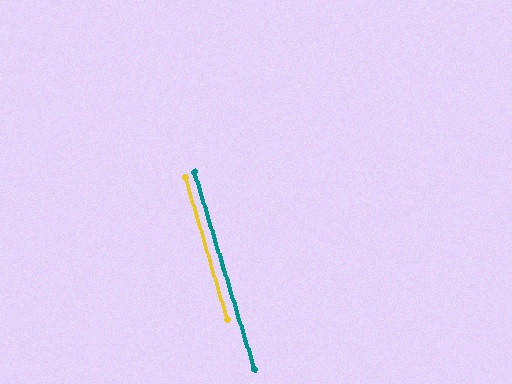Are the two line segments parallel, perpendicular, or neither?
Parallel — their directions differ by only 0.7°.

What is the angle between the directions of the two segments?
Approximately 1 degree.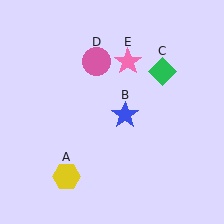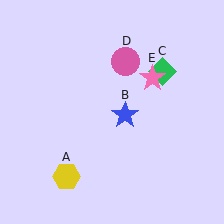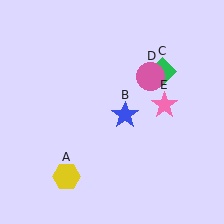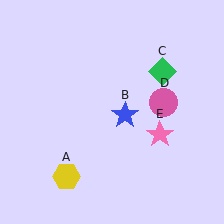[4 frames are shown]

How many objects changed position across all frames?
2 objects changed position: pink circle (object D), pink star (object E).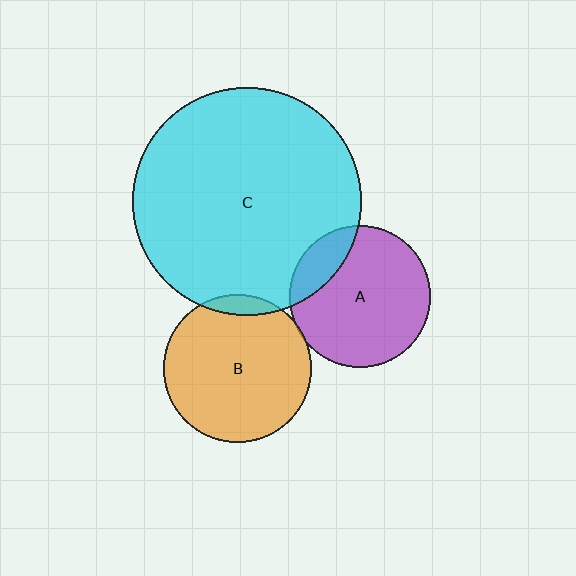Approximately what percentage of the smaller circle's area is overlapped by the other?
Approximately 20%.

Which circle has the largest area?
Circle C (cyan).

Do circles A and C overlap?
Yes.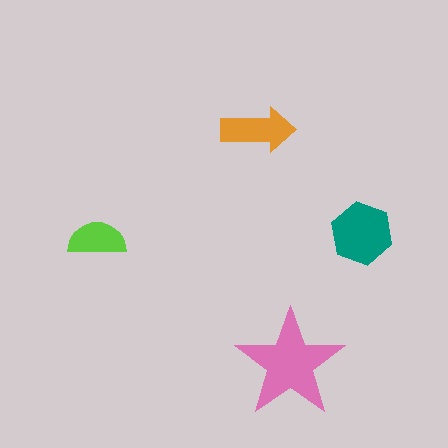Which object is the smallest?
The lime semicircle.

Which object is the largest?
The pink star.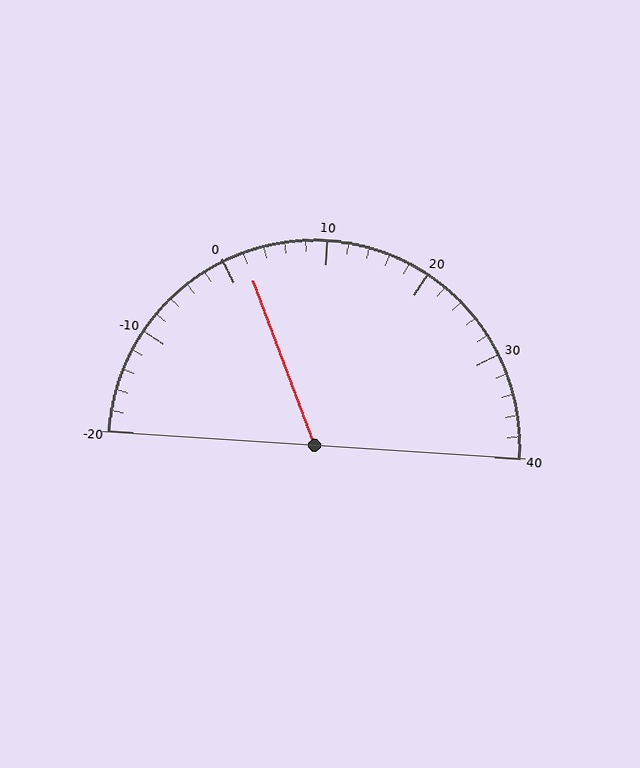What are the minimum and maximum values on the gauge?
The gauge ranges from -20 to 40.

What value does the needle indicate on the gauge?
The needle indicates approximately 2.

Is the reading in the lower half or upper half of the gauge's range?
The reading is in the lower half of the range (-20 to 40).